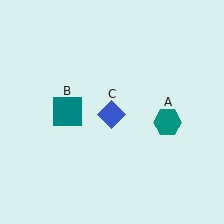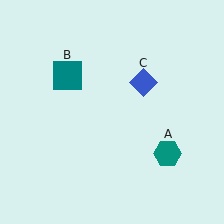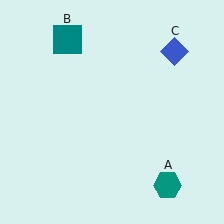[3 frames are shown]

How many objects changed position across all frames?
3 objects changed position: teal hexagon (object A), teal square (object B), blue diamond (object C).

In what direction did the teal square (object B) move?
The teal square (object B) moved up.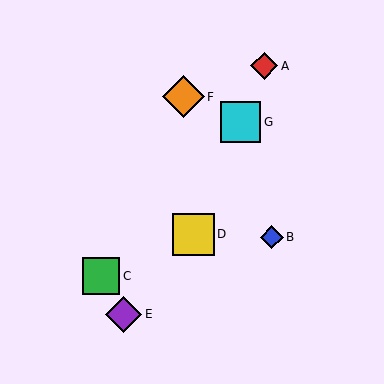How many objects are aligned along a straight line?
3 objects (A, D, G) are aligned along a straight line.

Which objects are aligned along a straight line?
Objects A, D, G are aligned along a straight line.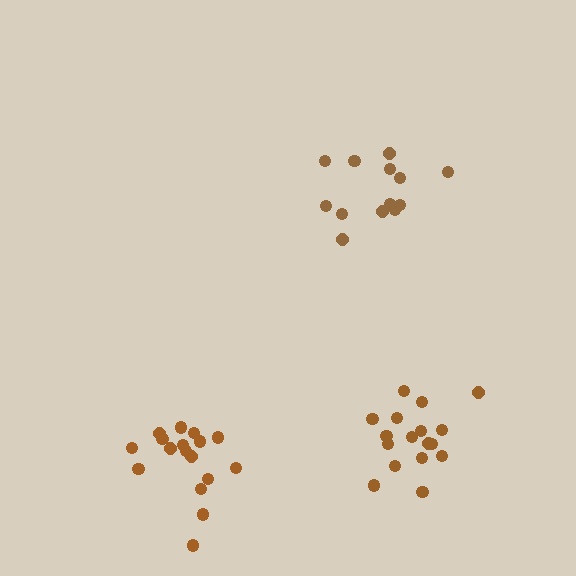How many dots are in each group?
Group 1: 17 dots, Group 2: 13 dots, Group 3: 17 dots (47 total).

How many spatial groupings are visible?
There are 3 spatial groupings.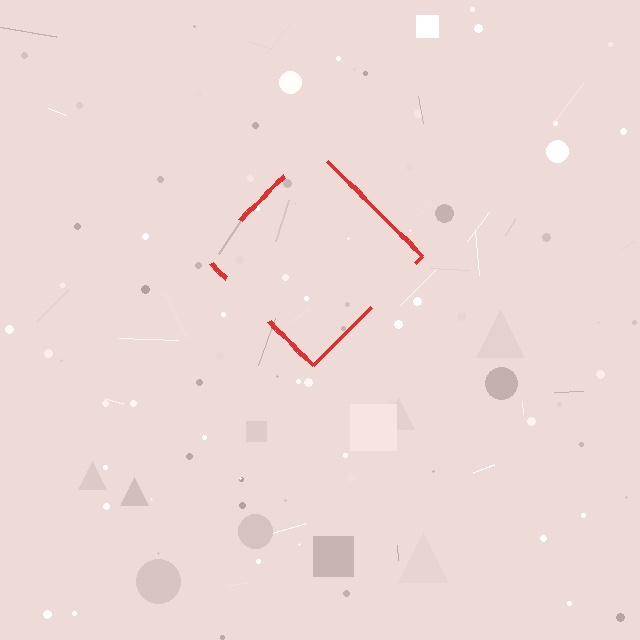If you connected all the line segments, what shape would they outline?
They would outline a diamond.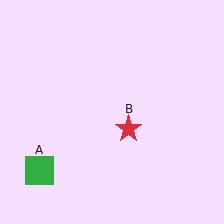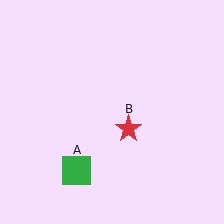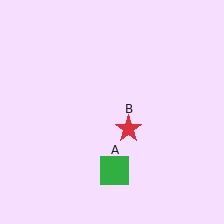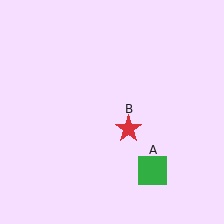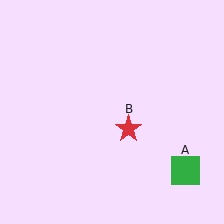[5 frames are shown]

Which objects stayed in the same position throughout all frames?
Red star (object B) remained stationary.